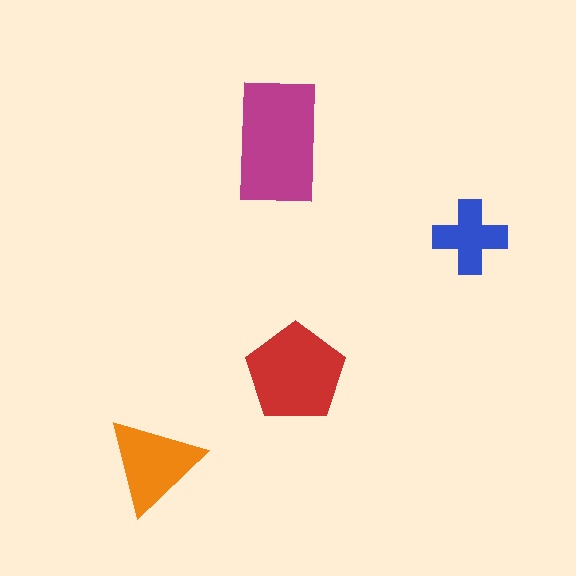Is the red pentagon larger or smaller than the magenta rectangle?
Smaller.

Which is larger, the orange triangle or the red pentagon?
The red pentagon.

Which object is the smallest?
The blue cross.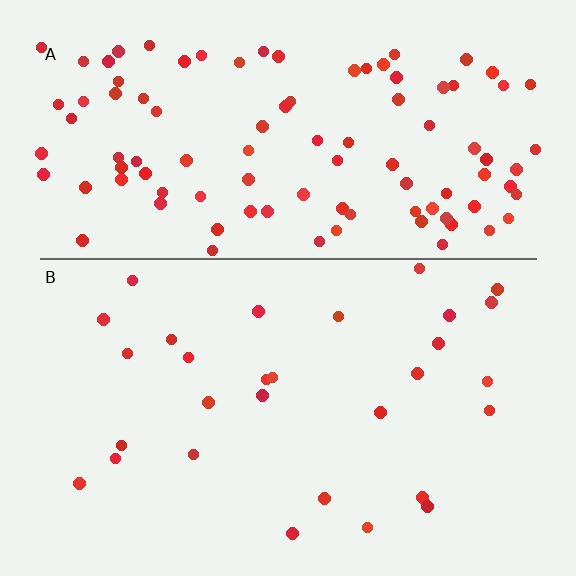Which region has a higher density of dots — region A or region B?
A (the top).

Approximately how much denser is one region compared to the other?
Approximately 3.5× — region A over region B.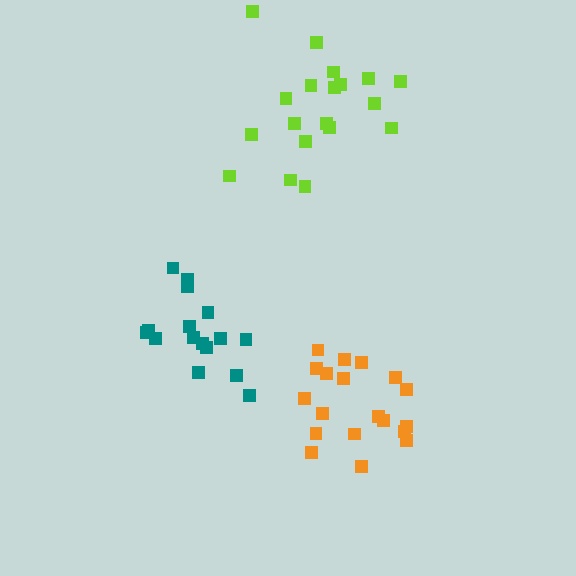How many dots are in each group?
Group 1: 16 dots, Group 2: 19 dots, Group 3: 19 dots (54 total).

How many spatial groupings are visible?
There are 3 spatial groupings.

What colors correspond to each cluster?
The clusters are colored: teal, lime, orange.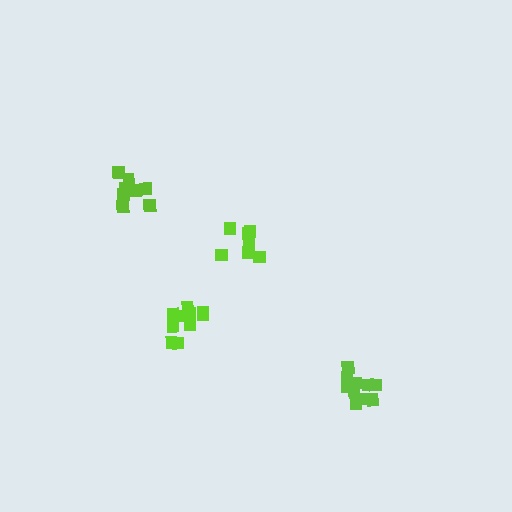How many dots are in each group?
Group 1: 8 dots, Group 2: 7 dots, Group 3: 10 dots, Group 4: 10 dots (35 total).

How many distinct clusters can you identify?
There are 4 distinct clusters.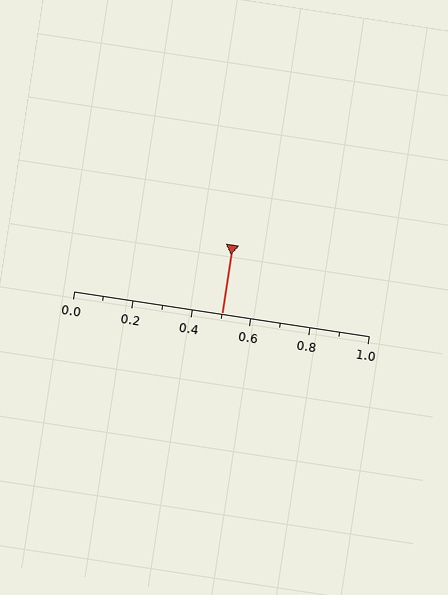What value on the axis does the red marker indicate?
The marker indicates approximately 0.5.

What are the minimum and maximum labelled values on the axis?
The axis runs from 0.0 to 1.0.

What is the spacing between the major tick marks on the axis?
The major ticks are spaced 0.2 apart.